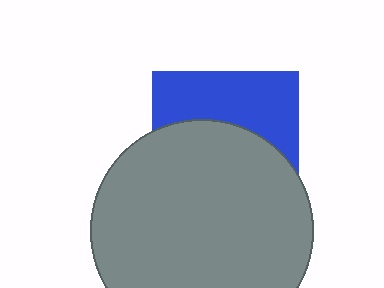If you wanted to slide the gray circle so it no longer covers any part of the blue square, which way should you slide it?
Slide it down — that is the most direct way to separate the two shapes.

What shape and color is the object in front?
The object in front is a gray circle.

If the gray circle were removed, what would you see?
You would see the complete blue square.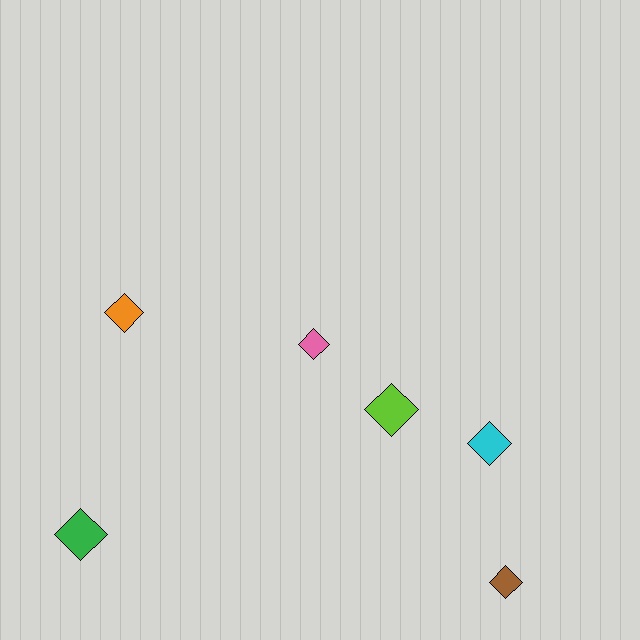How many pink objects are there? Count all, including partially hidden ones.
There is 1 pink object.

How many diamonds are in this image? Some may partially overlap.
There are 6 diamonds.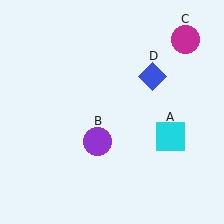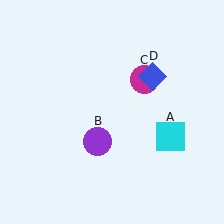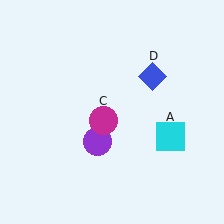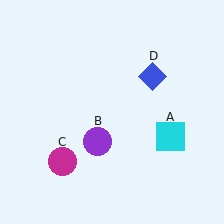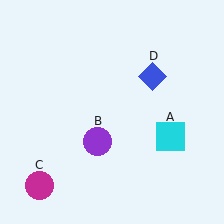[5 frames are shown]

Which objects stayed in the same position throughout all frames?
Cyan square (object A) and purple circle (object B) and blue diamond (object D) remained stationary.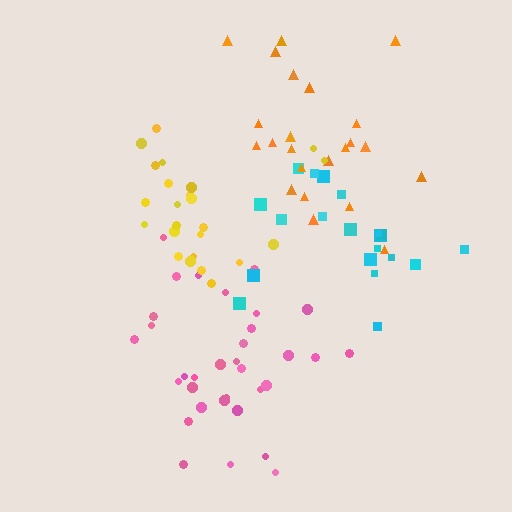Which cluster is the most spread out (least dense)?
Orange.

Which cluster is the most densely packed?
Pink.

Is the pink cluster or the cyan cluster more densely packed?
Pink.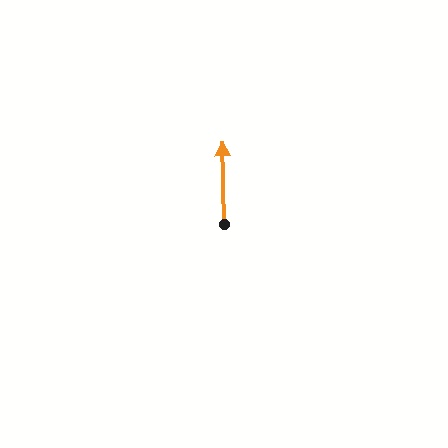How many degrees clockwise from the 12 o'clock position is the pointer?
Approximately 359 degrees.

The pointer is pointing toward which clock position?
Roughly 12 o'clock.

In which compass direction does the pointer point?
North.